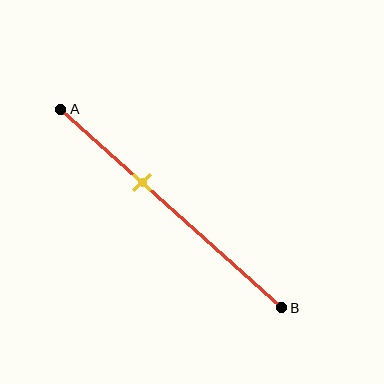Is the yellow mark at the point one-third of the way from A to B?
No, the mark is at about 35% from A, not at the 33% one-third point.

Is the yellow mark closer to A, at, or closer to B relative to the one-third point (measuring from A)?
The yellow mark is closer to point B than the one-third point of segment AB.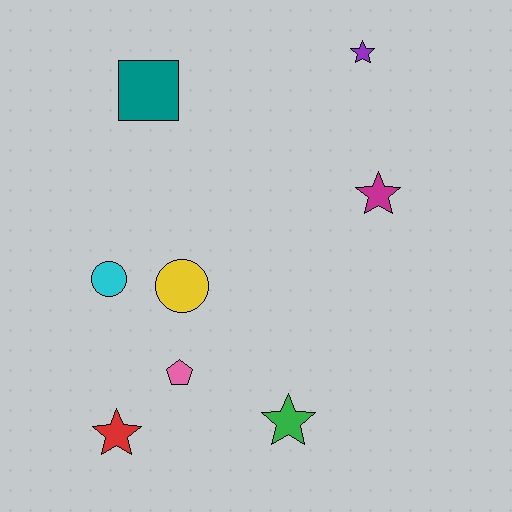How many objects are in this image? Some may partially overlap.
There are 8 objects.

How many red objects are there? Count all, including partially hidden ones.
There is 1 red object.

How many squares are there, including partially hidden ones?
There is 1 square.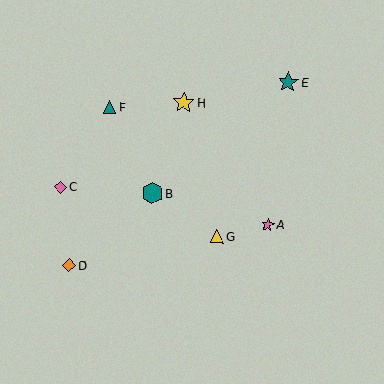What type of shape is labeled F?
Shape F is a teal triangle.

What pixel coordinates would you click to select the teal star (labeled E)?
Click at (288, 82) to select the teal star E.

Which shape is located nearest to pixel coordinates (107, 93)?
The teal triangle (labeled F) at (110, 107) is nearest to that location.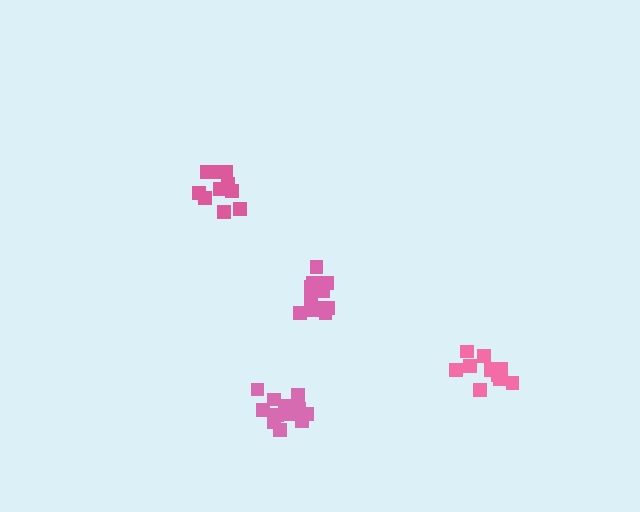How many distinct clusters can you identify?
There are 4 distinct clusters.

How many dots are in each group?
Group 1: 11 dots, Group 2: 13 dots, Group 3: 10 dots, Group 4: 14 dots (48 total).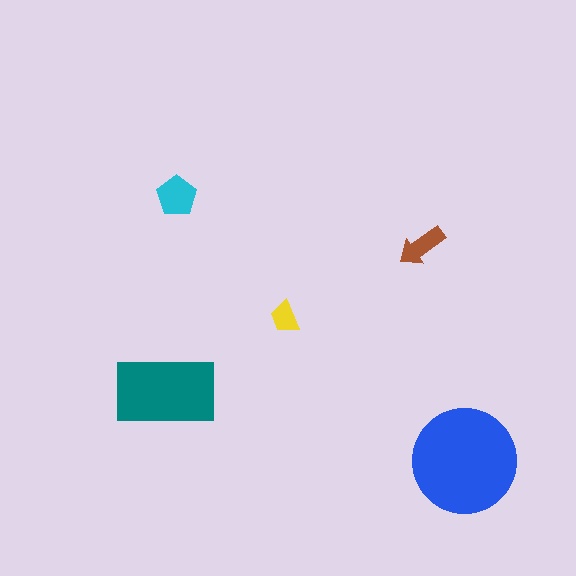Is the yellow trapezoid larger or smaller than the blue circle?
Smaller.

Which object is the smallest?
The yellow trapezoid.